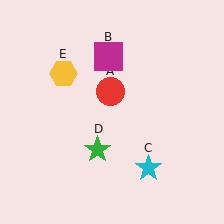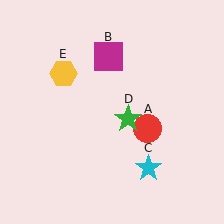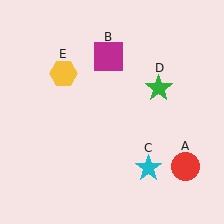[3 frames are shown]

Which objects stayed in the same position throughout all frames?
Magenta square (object B) and cyan star (object C) and yellow hexagon (object E) remained stationary.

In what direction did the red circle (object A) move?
The red circle (object A) moved down and to the right.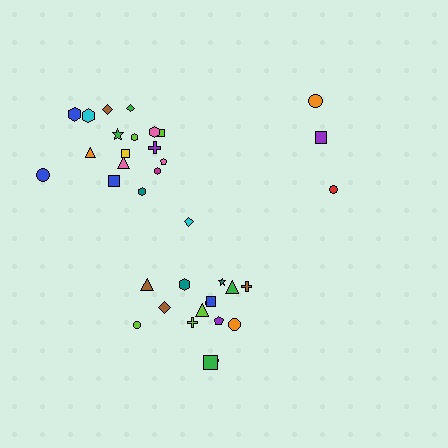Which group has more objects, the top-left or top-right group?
The top-left group.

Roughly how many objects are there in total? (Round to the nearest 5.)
Roughly 35 objects in total.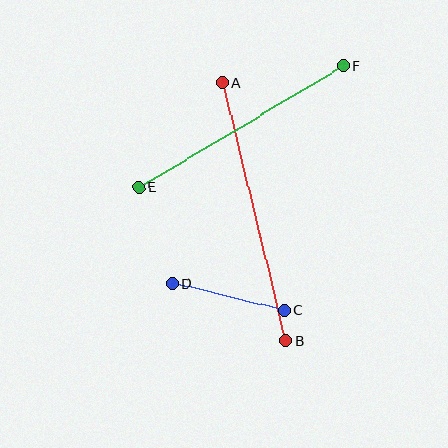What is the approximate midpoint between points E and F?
The midpoint is at approximately (241, 127) pixels.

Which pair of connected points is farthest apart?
Points A and B are farthest apart.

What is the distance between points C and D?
The distance is approximately 115 pixels.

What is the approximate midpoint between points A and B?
The midpoint is at approximately (254, 212) pixels.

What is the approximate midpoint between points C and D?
The midpoint is at approximately (228, 297) pixels.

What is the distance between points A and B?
The distance is approximately 266 pixels.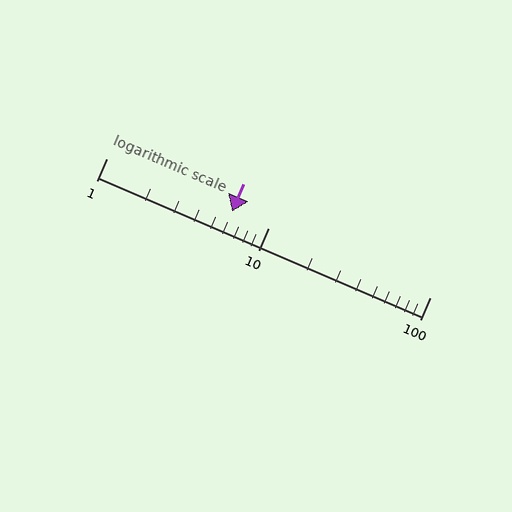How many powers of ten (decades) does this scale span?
The scale spans 2 decades, from 1 to 100.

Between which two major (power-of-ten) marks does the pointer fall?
The pointer is between 1 and 10.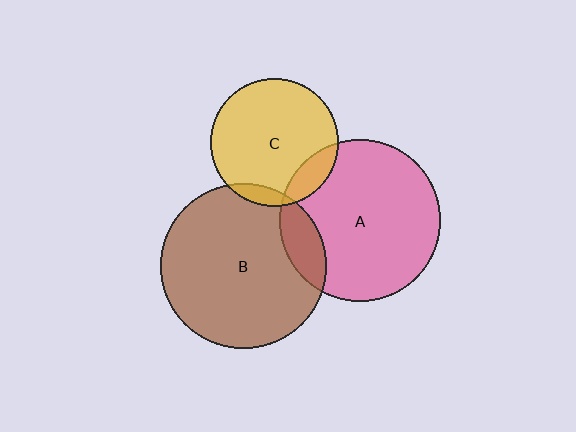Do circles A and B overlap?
Yes.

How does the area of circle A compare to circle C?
Approximately 1.6 times.